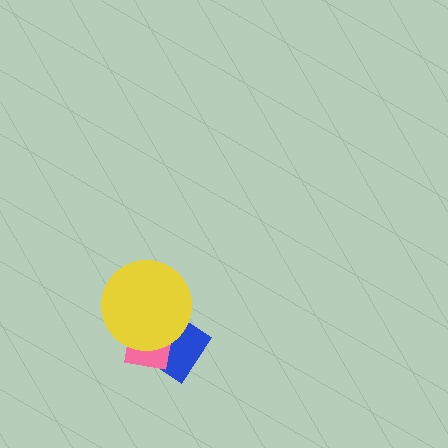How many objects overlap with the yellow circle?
2 objects overlap with the yellow circle.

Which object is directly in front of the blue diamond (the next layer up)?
The pink square is directly in front of the blue diamond.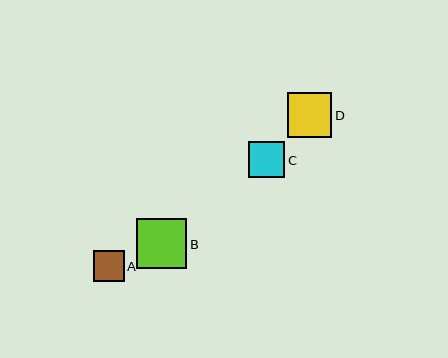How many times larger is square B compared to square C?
Square B is approximately 1.4 times the size of square C.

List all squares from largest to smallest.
From largest to smallest: B, D, C, A.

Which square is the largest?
Square B is the largest with a size of approximately 50 pixels.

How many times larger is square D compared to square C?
Square D is approximately 1.2 times the size of square C.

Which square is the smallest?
Square A is the smallest with a size of approximately 31 pixels.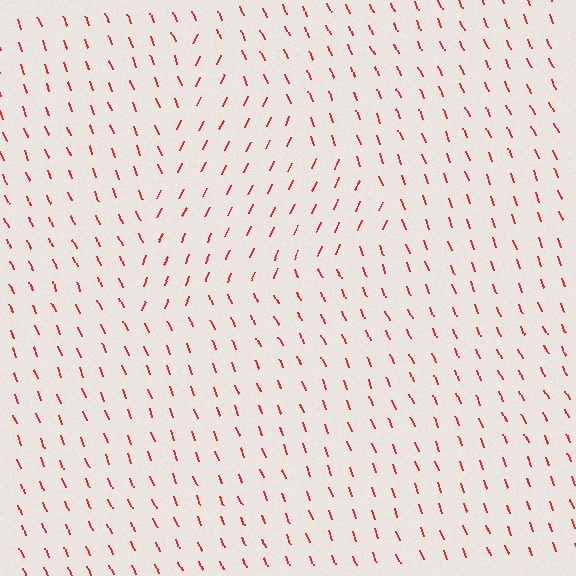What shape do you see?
I see a triangle.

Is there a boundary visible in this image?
Yes, there is a texture boundary formed by a change in line orientation.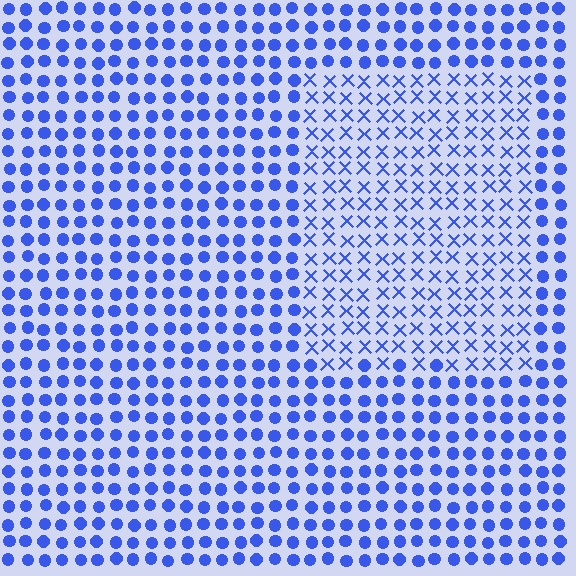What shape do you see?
I see a rectangle.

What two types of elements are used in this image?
The image uses X marks inside the rectangle region and circles outside it.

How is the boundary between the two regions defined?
The boundary is defined by a change in element shape: X marks inside vs. circles outside. All elements share the same color and spacing.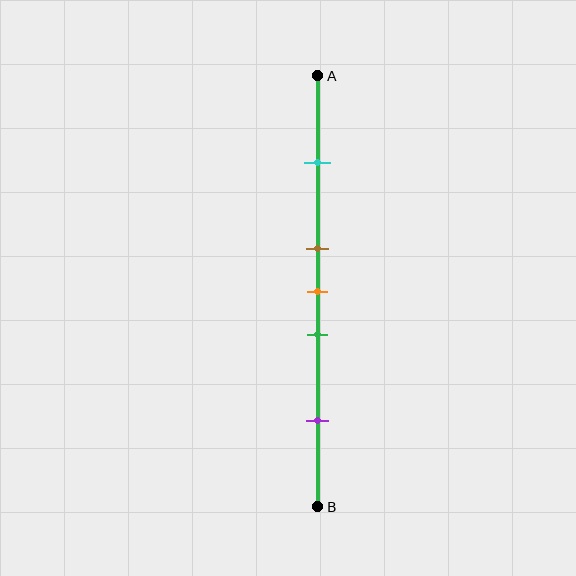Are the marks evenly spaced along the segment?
No, the marks are not evenly spaced.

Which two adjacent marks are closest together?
The brown and orange marks are the closest adjacent pair.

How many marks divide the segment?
There are 5 marks dividing the segment.